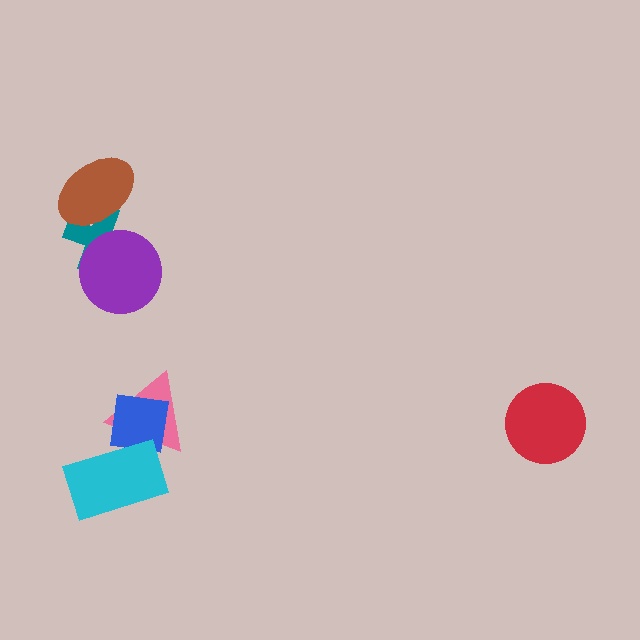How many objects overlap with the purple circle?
1 object overlaps with the purple circle.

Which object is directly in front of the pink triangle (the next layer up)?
The blue square is directly in front of the pink triangle.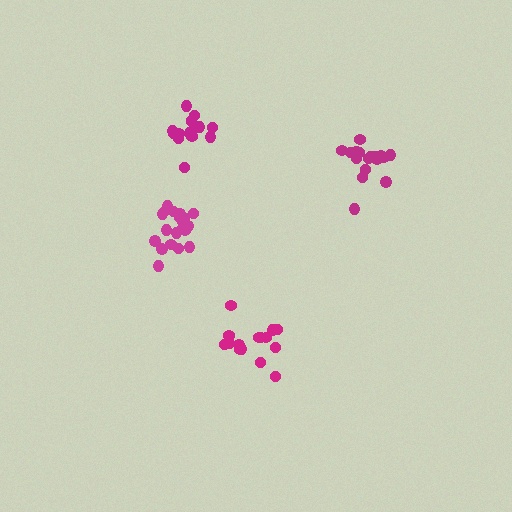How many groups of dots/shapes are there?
There are 4 groups.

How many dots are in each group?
Group 1: 20 dots, Group 2: 17 dots, Group 3: 15 dots, Group 4: 15 dots (67 total).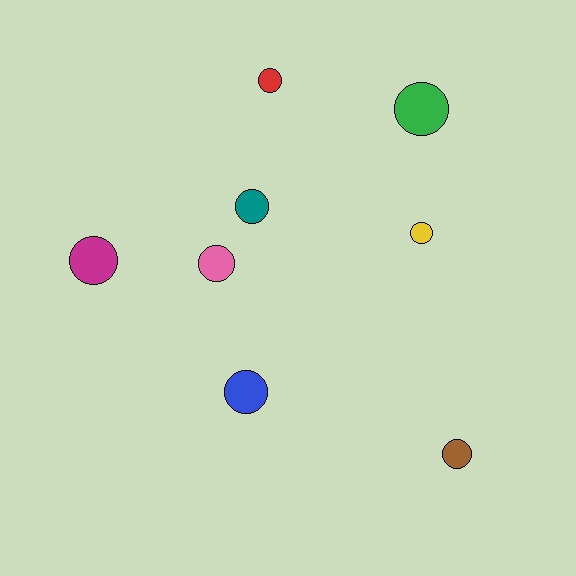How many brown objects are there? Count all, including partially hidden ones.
There is 1 brown object.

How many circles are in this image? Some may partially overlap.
There are 8 circles.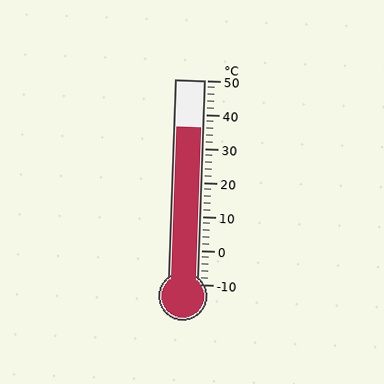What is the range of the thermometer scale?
The thermometer scale ranges from -10°C to 50°C.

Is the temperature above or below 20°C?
The temperature is above 20°C.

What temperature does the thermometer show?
The thermometer shows approximately 36°C.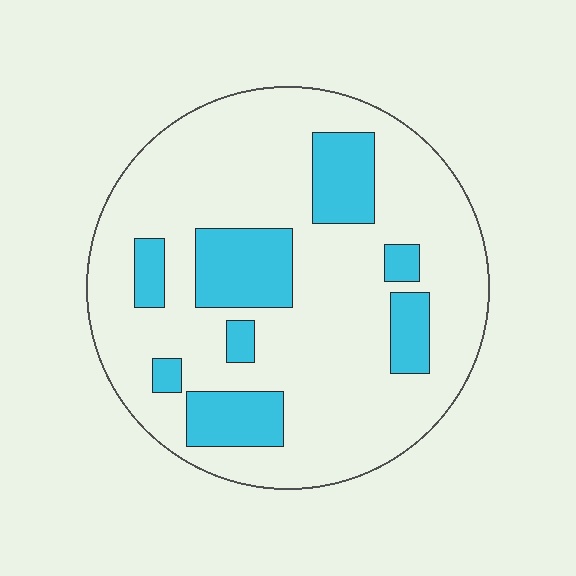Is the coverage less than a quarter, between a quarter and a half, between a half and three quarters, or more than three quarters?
Less than a quarter.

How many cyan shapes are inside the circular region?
8.